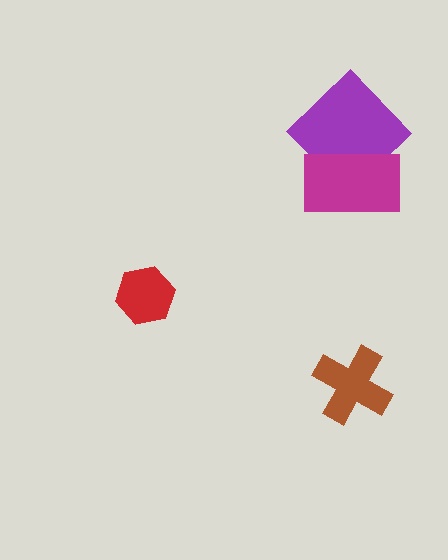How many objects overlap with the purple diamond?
1 object overlaps with the purple diamond.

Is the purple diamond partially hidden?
Yes, it is partially covered by another shape.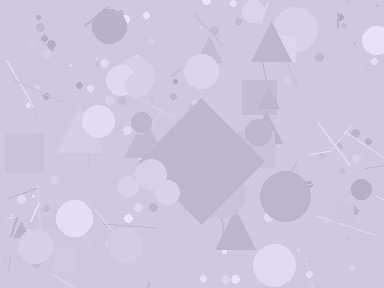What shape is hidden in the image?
A diamond is hidden in the image.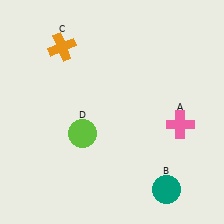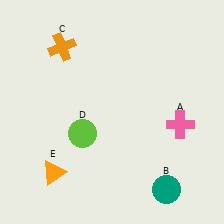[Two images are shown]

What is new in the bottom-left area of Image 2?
An orange triangle (E) was added in the bottom-left area of Image 2.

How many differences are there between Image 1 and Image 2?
There is 1 difference between the two images.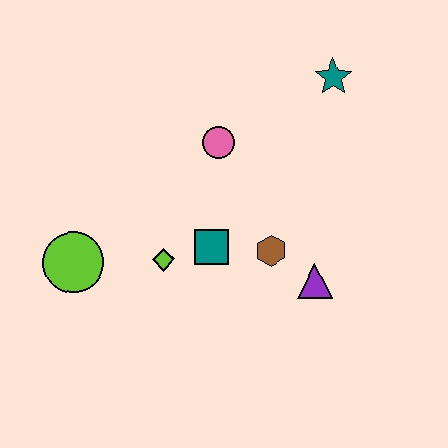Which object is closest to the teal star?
The pink circle is closest to the teal star.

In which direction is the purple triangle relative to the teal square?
The purple triangle is to the right of the teal square.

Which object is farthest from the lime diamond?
The teal star is farthest from the lime diamond.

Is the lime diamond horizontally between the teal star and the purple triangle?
No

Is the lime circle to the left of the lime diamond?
Yes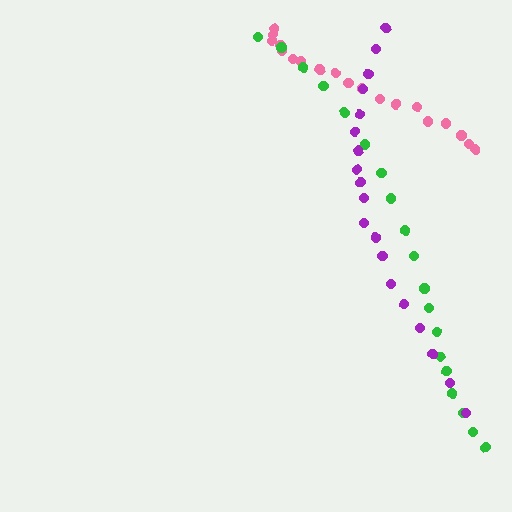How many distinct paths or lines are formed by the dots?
There are 3 distinct paths.